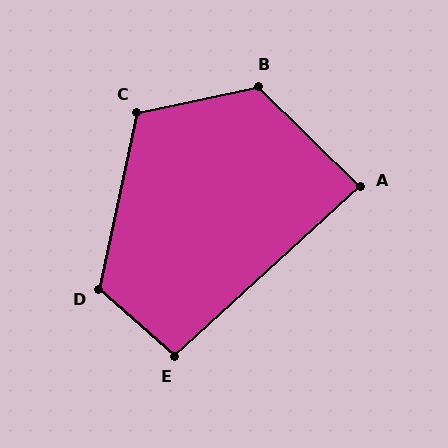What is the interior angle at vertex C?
Approximately 114 degrees (obtuse).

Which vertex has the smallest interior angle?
A, at approximately 87 degrees.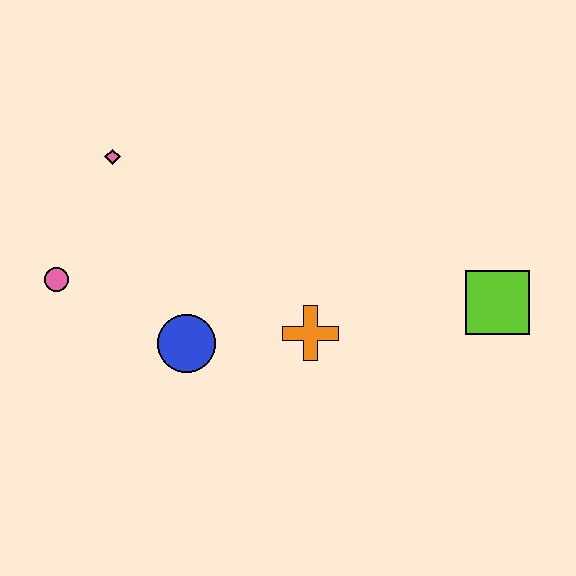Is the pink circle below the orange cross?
No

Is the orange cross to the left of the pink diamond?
No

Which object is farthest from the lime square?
The pink circle is farthest from the lime square.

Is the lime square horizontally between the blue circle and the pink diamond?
No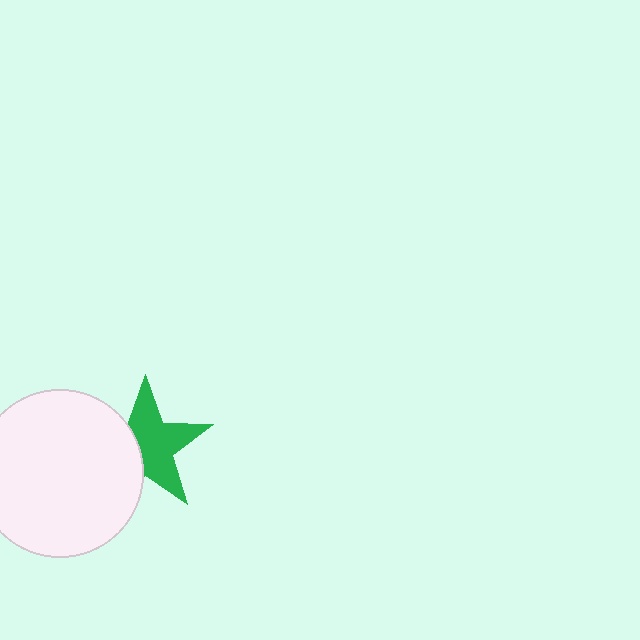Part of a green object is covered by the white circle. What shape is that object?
It is a star.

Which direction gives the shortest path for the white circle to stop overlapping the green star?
Moving left gives the shortest separation.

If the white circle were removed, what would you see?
You would see the complete green star.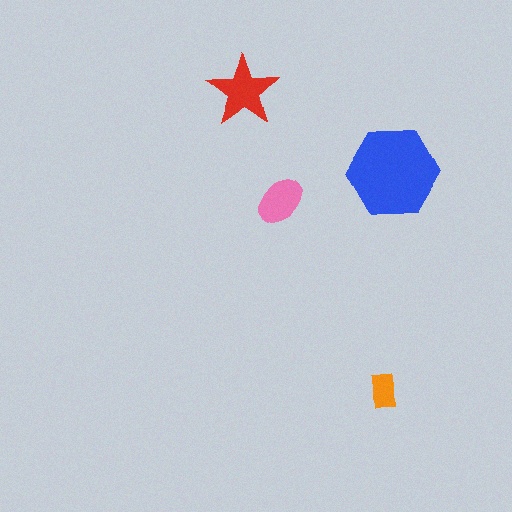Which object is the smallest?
The orange rectangle.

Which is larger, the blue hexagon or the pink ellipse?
The blue hexagon.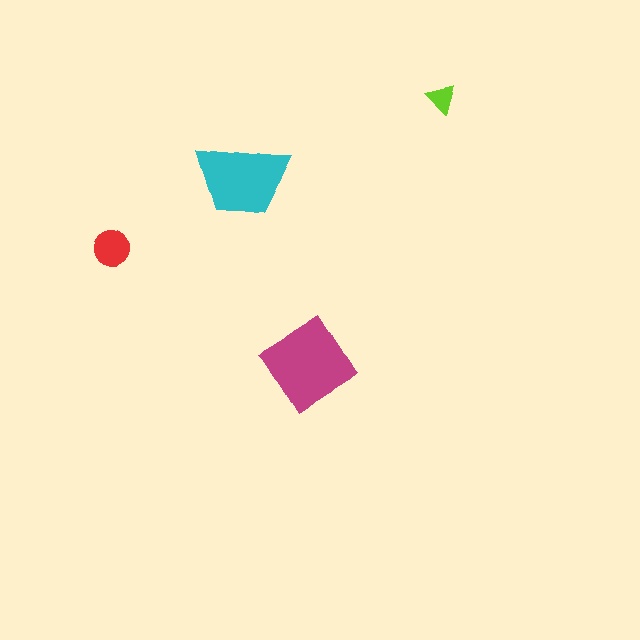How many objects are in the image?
There are 4 objects in the image.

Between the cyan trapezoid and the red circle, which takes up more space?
The cyan trapezoid.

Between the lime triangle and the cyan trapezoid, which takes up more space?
The cyan trapezoid.